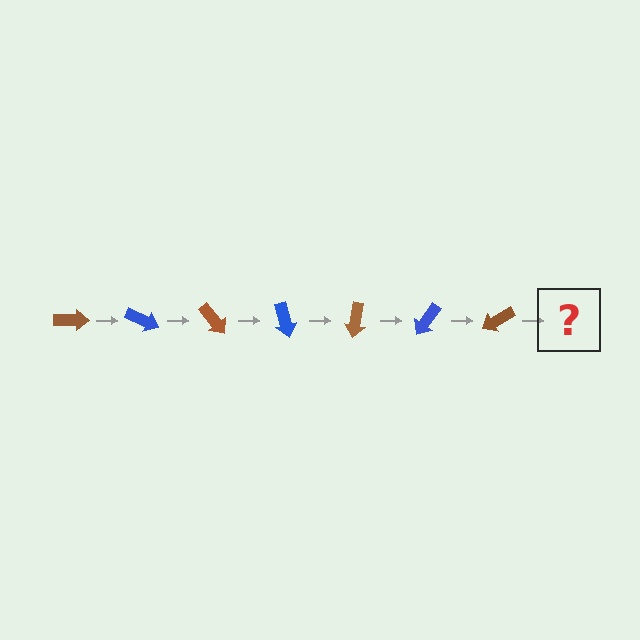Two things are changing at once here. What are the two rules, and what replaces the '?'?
The two rules are that it rotates 25 degrees each step and the color cycles through brown and blue. The '?' should be a blue arrow, rotated 175 degrees from the start.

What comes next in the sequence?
The next element should be a blue arrow, rotated 175 degrees from the start.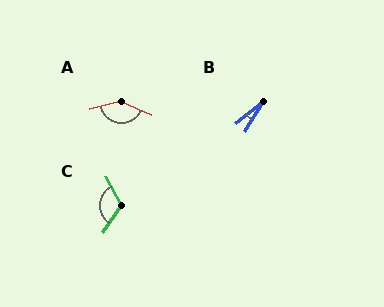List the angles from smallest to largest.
B (21°), C (118°), A (142°).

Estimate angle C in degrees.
Approximately 118 degrees.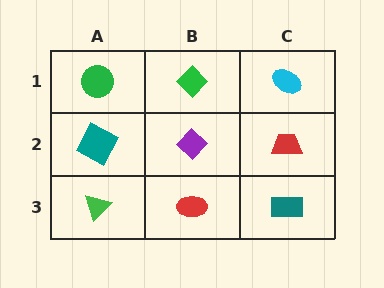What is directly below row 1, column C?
A red trapezoid.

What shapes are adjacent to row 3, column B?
A purple diamond (row 2, column B), a green triangle (row 3, column A), a teal rectangle (row 3, column C).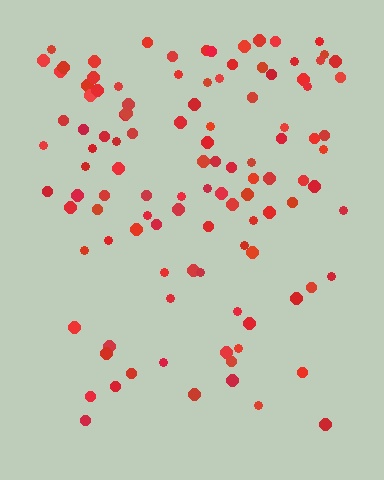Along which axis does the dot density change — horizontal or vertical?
Vertical.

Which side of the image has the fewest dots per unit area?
The bottom.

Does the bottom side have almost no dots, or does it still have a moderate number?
Still a moderate number, just noticeably fewer than the top.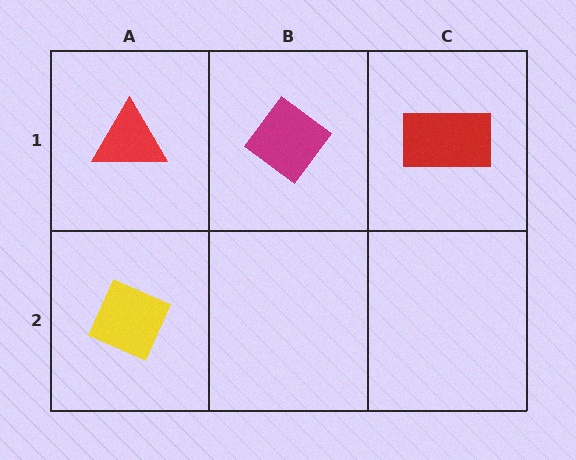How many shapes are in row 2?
1 shape.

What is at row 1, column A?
A red triangle.